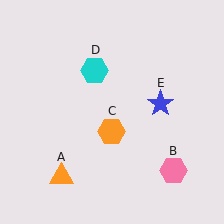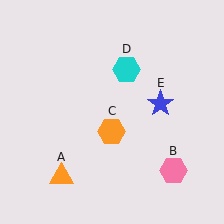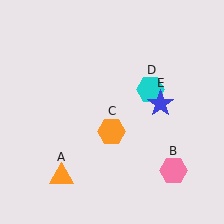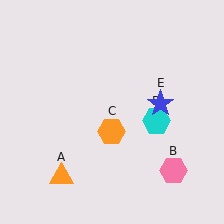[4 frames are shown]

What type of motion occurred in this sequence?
The cyan hexagon (object D) rotated clockwise around the center of the scene.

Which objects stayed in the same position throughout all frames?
Orange triangle (object A) and pink hexagon (object B) and orange hexagon (object C) and blue star (object E) remained stationary.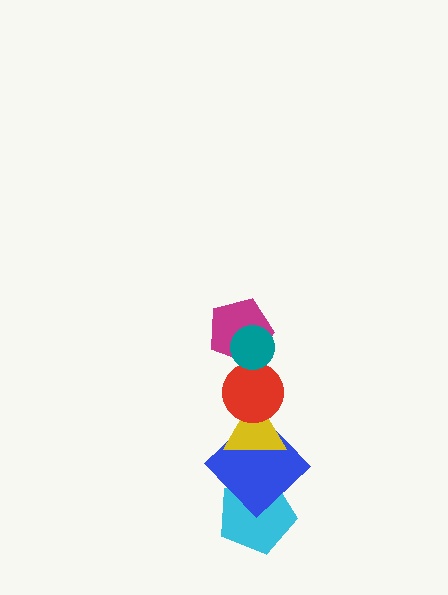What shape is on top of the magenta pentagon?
The teal circle is on top of the magenta pentagon.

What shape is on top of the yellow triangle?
The red circle is on top of the yellow triangle.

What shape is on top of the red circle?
The magenta pentagon is on top of the red circle.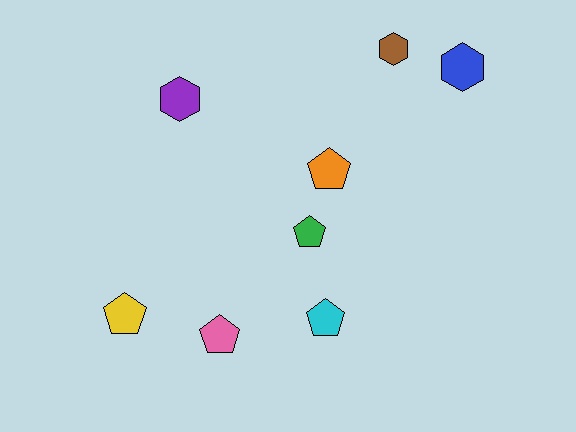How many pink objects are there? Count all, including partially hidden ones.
There is 1 pink object.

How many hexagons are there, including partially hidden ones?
There are 3 hexagons.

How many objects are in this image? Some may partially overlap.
There are 8 objects.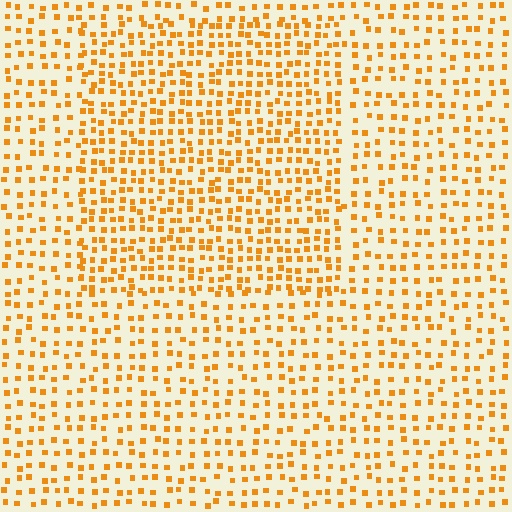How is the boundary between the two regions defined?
The boundary is defined by a change in element density (approximately 1.6x ratio). All elements are the same color, size, and shape.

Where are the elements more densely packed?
The elements are more densely packed inside the rectangle boundary.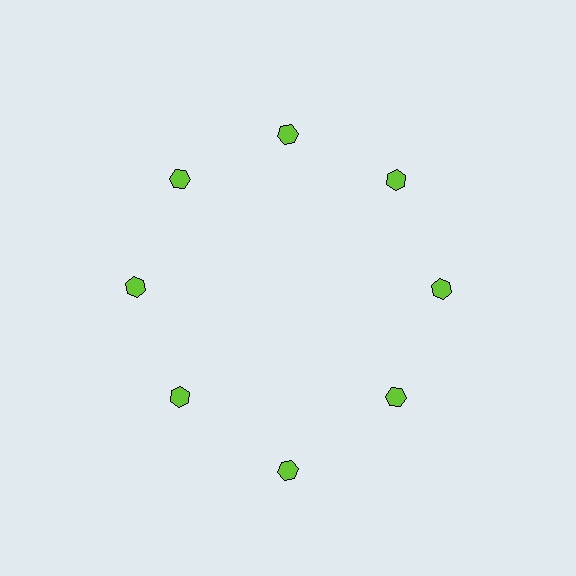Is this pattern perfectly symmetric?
No. The 8 lime hexagons are arranged in a ring, but one element near the 6 o'clock position is pushed outward from the center, breaking the 8-fold rotational symmetry.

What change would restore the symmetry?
The symmetry would be restored by moving it inward, back onto the ring so that all 8 hexagons sit at equal angles and equal distance from the center.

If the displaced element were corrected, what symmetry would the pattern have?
It would have 8-fold rotational symmetry — the pattern would map onto itself every 45 degrees.